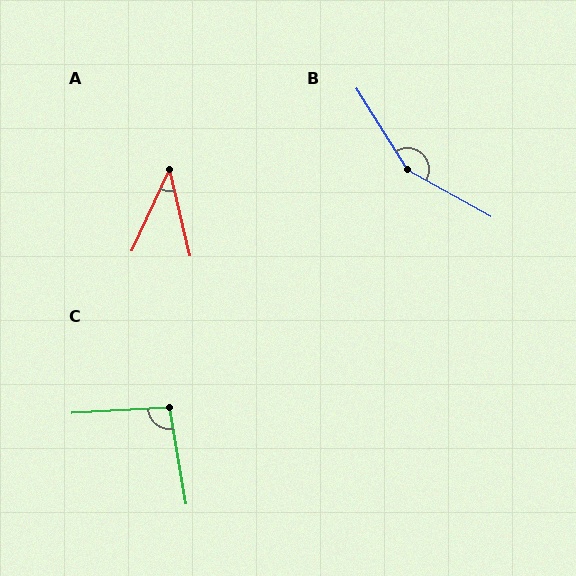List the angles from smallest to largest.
A (38°), C (97°), B (151°).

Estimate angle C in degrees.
Approximately 97 degrees.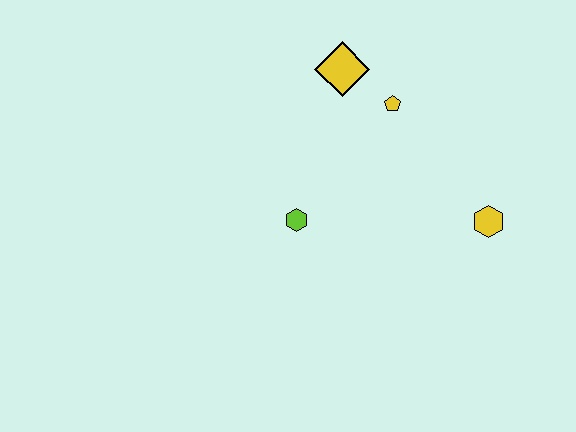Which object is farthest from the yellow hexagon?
The yellow diamond is farthest from the yellow hexagon.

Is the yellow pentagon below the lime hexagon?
No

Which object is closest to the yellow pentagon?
The yellow diamond is closest to the yellow pentagon.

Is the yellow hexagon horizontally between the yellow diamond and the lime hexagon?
No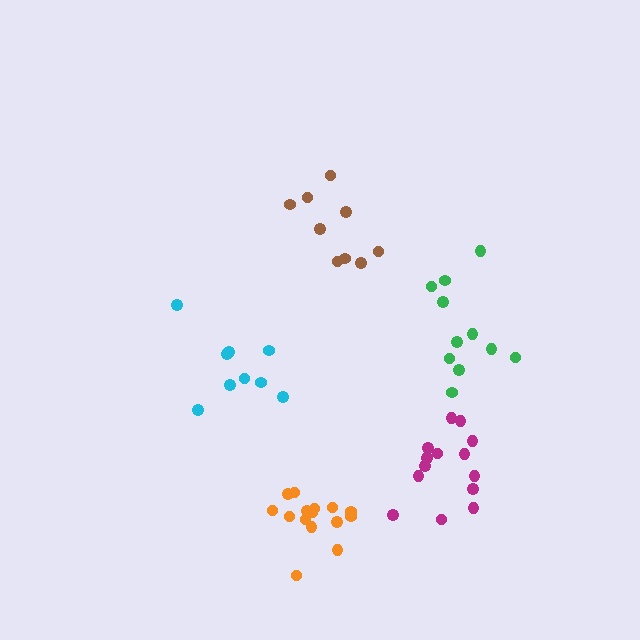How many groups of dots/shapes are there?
There are 5 groups.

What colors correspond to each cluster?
The clusters are colored: orange, cyan, brown, magenta, green.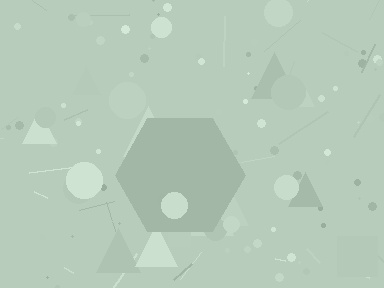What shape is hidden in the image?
A hexagon is hidden in the image.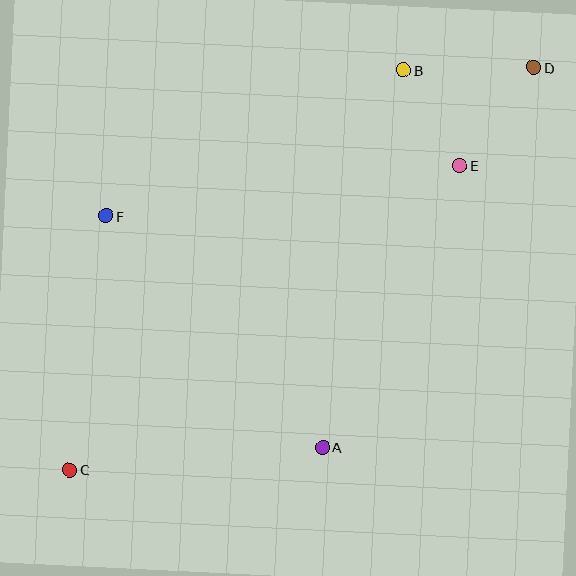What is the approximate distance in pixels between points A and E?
The distance between A and E is approximately 314 pixels.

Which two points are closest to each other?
Points B and E are closest to each other.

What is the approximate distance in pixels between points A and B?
The distance between A and B is approximately 386 pixels.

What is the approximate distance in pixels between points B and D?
The distance between B and D is approximately 130 pixels.